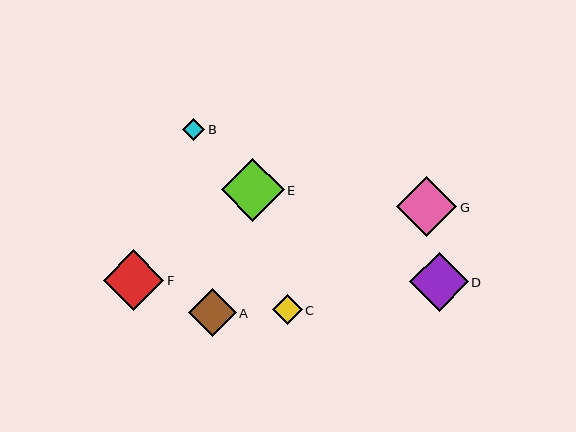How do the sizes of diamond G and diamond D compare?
Diamond G and diamond D are approximately the same size.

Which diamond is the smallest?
Diamond B is the smallest with a size of approximately 22 pixels.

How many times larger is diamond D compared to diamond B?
Diamond D is approximately 2.7 times the size of diamond B.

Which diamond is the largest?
Diamond E is the largest with a size of approximately 63 pixels.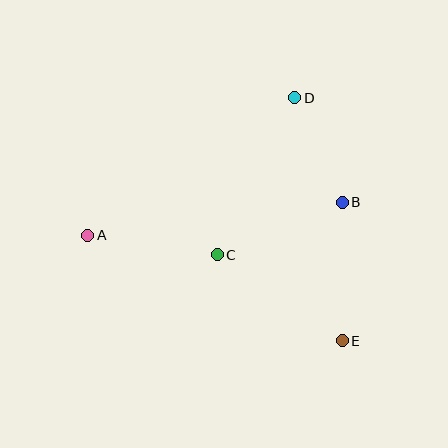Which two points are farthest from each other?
Points A and E are farthest from each other.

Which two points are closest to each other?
Points B and D are closest to each other.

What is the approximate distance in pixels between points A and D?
The distance between A and D is approximately 249 pixels.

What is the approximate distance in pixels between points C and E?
The distance between C and E is approximately 152 pixels.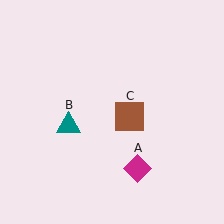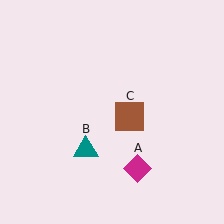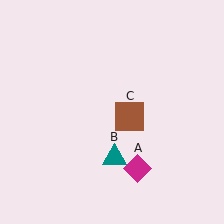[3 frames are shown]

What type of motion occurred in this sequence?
The teal triangle (object B) rotated counterclockwise around the center of the scene.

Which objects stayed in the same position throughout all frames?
Magenta diamond (object A) and brown square (object C) remained stationary.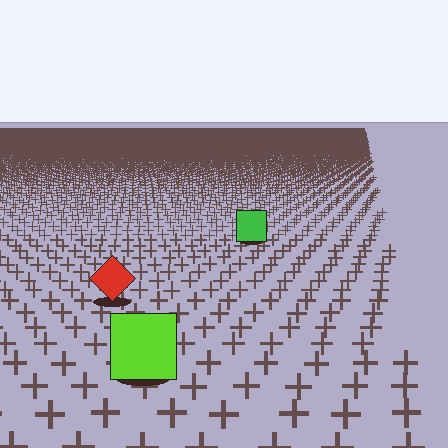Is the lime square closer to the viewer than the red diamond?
Yes. The lime square is closer — you can tell from the texture gradient: the ground texture is coarser near it.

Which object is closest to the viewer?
The lime square is closest. The texture marks near it are larger and more spread out.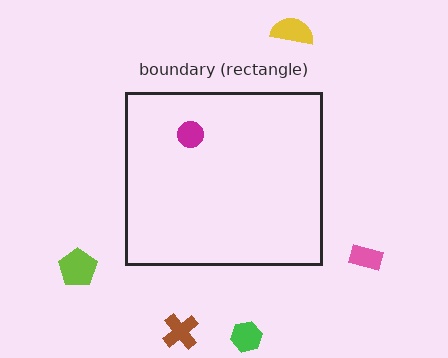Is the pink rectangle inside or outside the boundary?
Outside.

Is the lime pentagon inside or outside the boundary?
Outside.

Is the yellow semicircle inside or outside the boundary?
Outside.